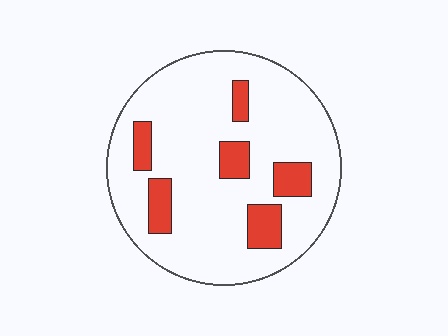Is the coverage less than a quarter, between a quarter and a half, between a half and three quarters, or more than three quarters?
Less than a quarter.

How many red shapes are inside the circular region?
6.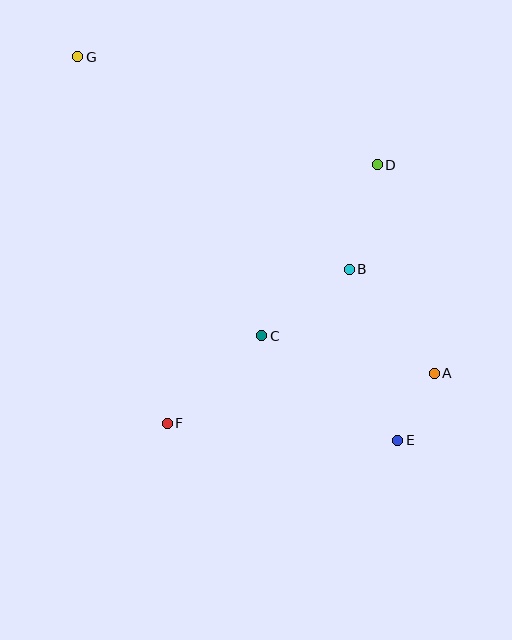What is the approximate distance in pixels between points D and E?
The distance between D and E is approximately 276 pixels.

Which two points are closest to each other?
Points A and E are closest to each other.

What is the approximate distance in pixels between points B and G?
The distance between B and G is approximately 345 pixels.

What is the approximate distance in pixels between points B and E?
The distance between B and E is approximately 178 pixels.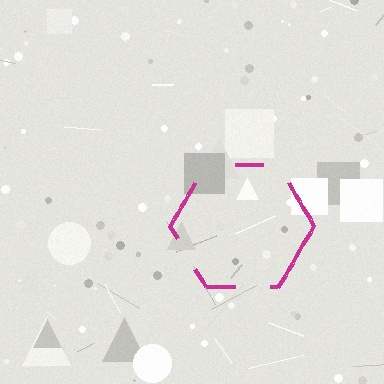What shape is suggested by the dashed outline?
The dashed outline suggests a hexagon.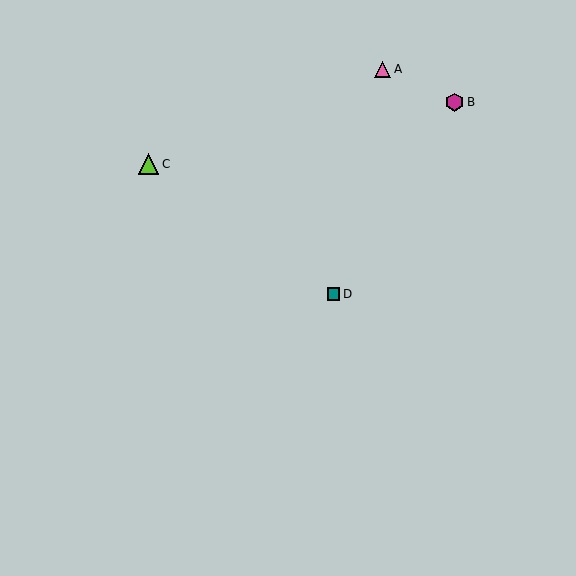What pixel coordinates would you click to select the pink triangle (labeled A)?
Click at (383, 69) to select the pink triangle A.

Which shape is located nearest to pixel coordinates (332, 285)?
The teal square (labeled D) at (333, 294) is nearest to that location.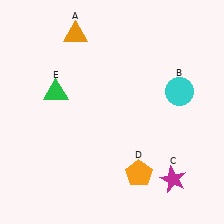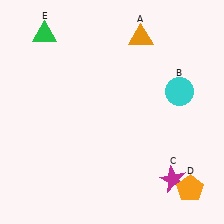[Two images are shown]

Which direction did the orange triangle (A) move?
The orange triangle (A) moved right.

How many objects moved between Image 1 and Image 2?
3 objects moved between the two images.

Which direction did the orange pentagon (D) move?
The orange pentagon (D) moved right.